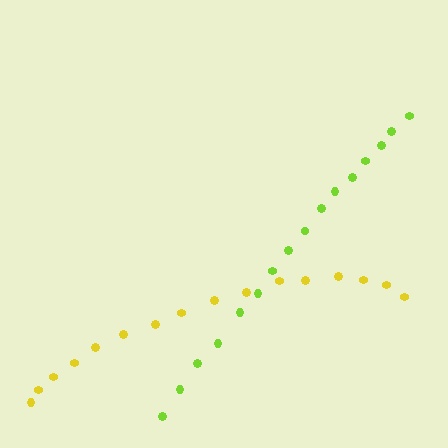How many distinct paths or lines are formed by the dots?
There are 2 distinct paths.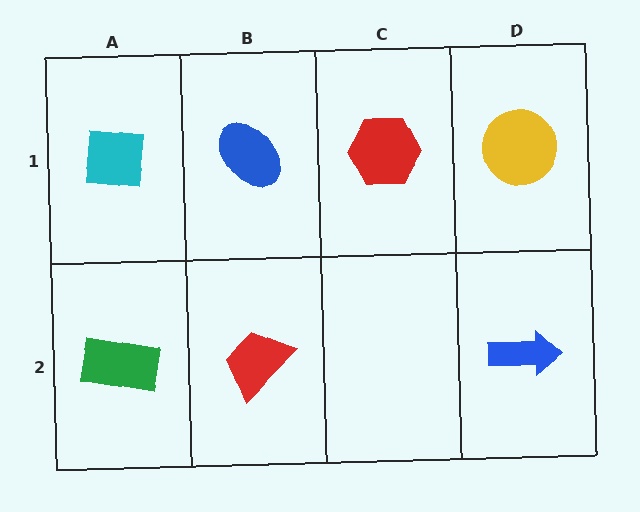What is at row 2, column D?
A blue arrow.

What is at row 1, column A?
A cyan square.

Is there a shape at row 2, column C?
No, that cell is empty.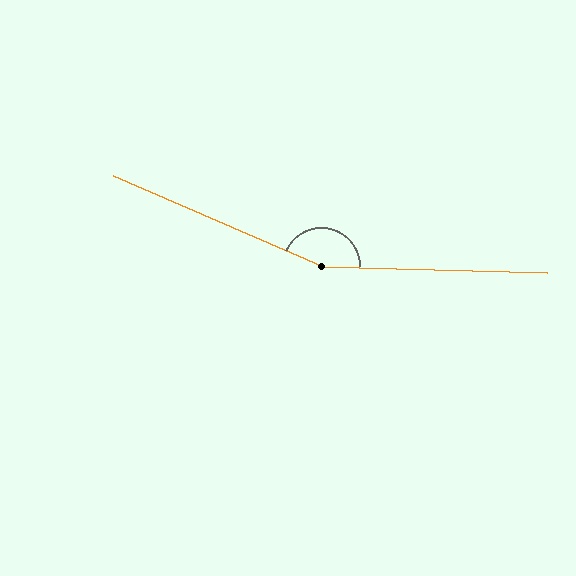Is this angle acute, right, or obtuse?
It is obtuse.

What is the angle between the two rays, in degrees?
Approximately 158 degrees.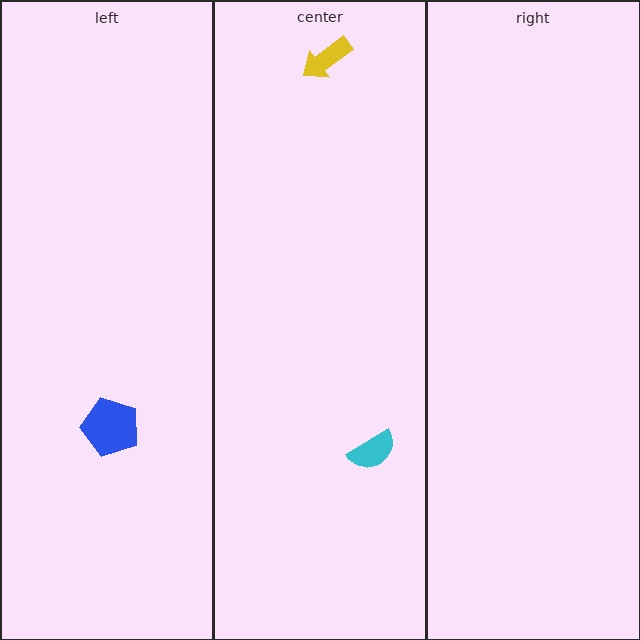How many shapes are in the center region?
2.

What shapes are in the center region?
The yellow arrow, the cyan semicircle.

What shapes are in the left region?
The blue pentagon.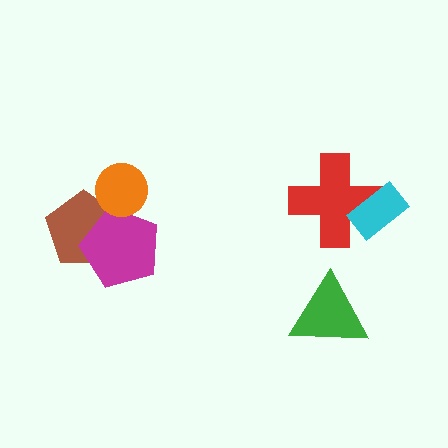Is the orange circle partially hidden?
No, no other shape covers it.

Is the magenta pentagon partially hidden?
Yes, it is partially covered by another shape.